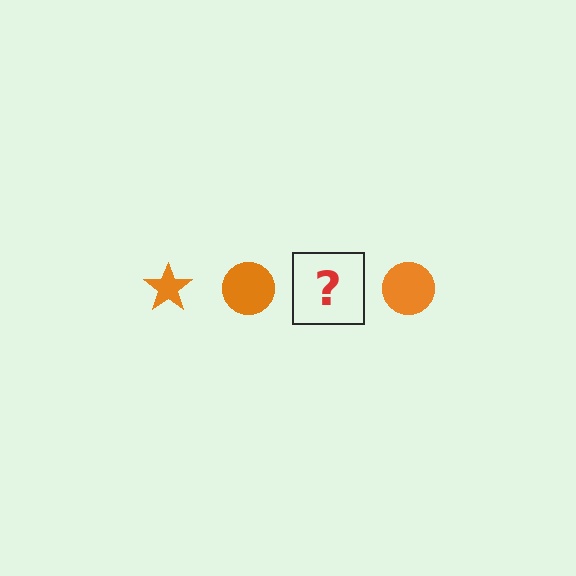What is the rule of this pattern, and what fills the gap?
The rule is that the pattern cycles through star, circle shapes in orange. The gap should be filled with an orange star.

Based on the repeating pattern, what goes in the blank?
The blank should be an orange star.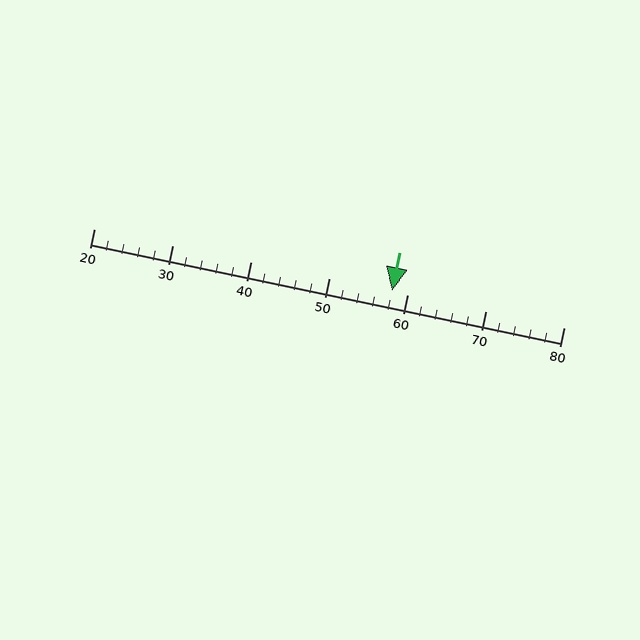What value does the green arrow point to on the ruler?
The green arrow points to approximately 58.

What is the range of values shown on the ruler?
The ruler shows values from 20 to 80.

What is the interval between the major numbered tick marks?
The major tick marks are spaced 10 units apart.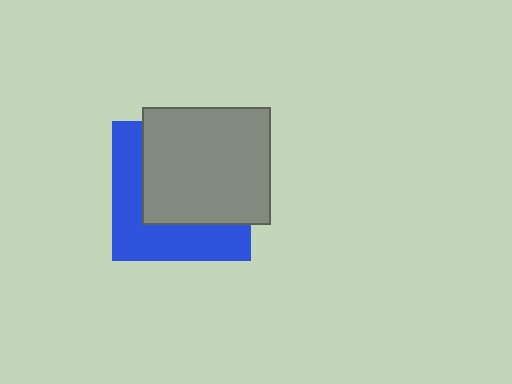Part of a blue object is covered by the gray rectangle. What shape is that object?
It is a square.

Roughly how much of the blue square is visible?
A small part of it is visible (roughly 42%).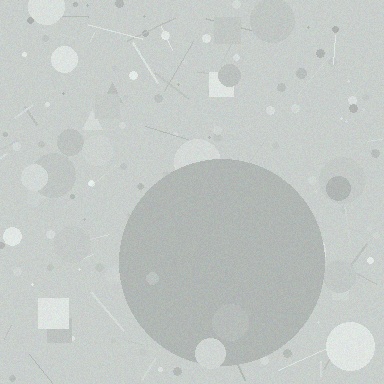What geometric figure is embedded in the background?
A circle is embedded in the background.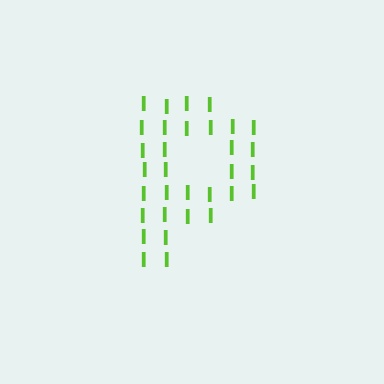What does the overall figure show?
The overall figure shows the letter P.